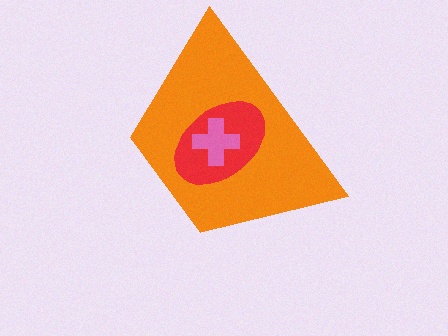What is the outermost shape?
The orange trapezoid.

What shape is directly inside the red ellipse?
The pink cross.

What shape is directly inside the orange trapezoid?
The red ellipse.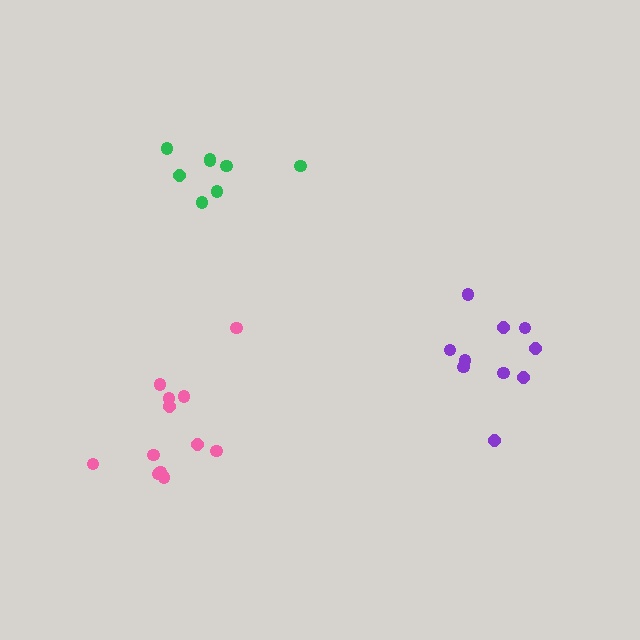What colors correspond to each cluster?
The clusters are colored: purple, pink, green.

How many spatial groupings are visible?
There are 3 spatial groupings.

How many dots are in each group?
Group 1: 10 dots, Group 2: 12 dots, Group 3: 8 dots (30 total).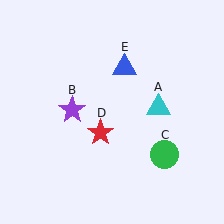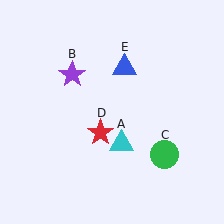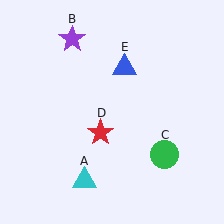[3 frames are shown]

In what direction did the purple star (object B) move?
The purple star (object B) moved up.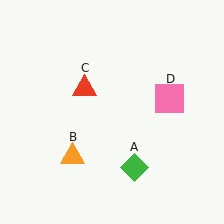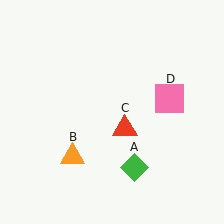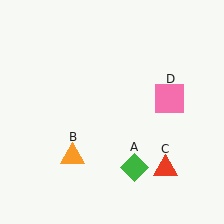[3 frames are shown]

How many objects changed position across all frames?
1 object changed position: red triangle (object C).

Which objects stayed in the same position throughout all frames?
Green diamond (object A) and orange triangle (object B) and pink square (object D) remained stationary.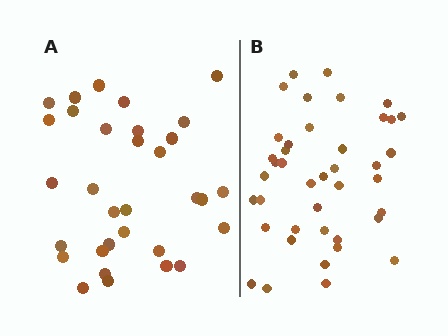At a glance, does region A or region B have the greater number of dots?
Region B (the right region) has more dots.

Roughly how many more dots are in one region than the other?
Region B has roughly 8 or so more dots than region A.